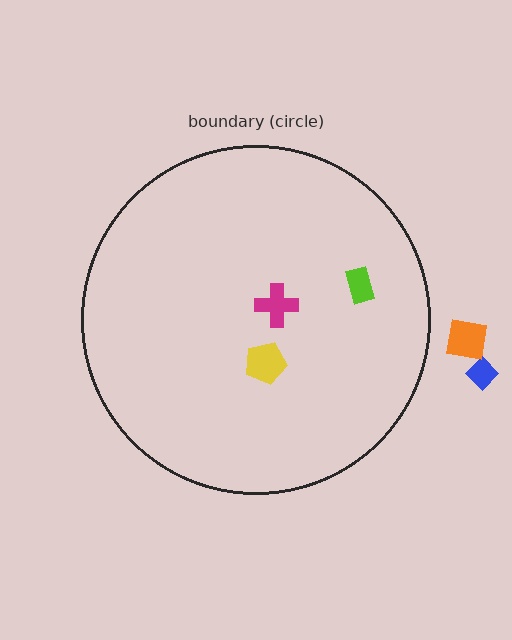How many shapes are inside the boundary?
3 inside, 2 outside.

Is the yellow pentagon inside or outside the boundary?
Inside.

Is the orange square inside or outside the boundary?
Outside.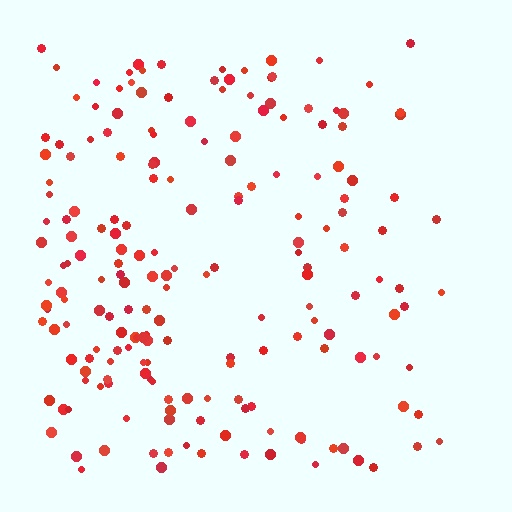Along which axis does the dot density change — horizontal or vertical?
Horizontal.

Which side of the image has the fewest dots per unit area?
The right.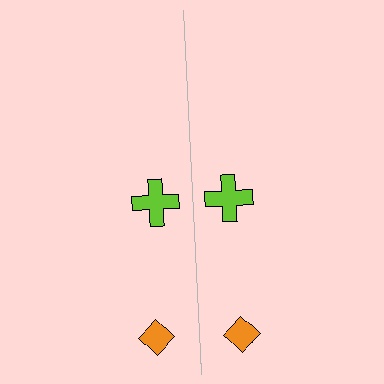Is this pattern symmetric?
Yes, this pattern has bilateral (reflection) symmetry.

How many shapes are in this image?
There are 4 shapes in this image.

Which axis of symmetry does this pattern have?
The pattern has a vertical axis of symmetry running through the center of the image.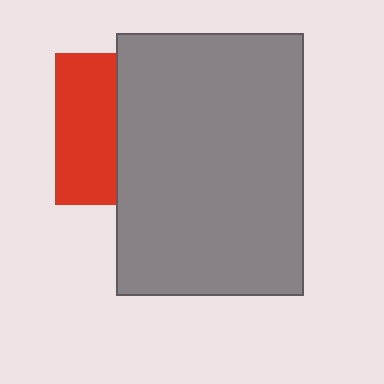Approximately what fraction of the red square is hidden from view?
Roughly 60% of the red square is hidden behind the gray rectangle.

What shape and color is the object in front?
The object in front is a gray rectangle.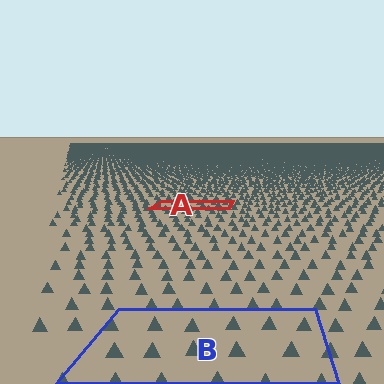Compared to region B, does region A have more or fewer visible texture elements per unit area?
Region A has more texture elements per unit area — they are packed more densely because it is farther away.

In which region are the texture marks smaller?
The texture marks are smaller in region A, because it is farther away.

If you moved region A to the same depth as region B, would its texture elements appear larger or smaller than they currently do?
They would appear larger. At a closer depth, the same texture elements are projected at a bigger on-screen size.